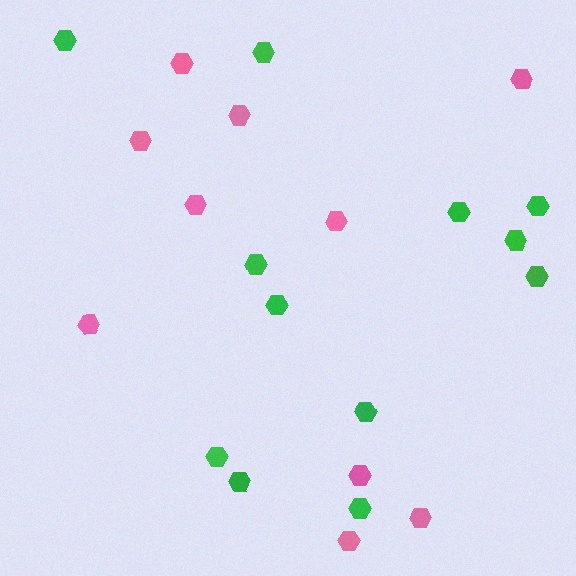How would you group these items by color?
There are 2 groups: one group of green hexagons (12) and one group of pink hexagons (10).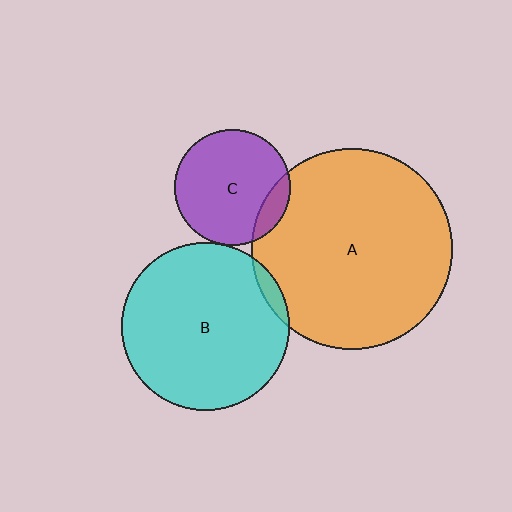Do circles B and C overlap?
Yes.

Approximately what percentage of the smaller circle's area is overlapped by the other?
Approximately 5%.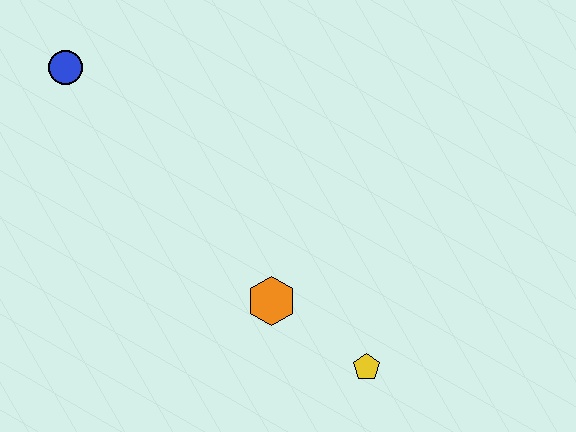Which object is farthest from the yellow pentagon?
The blue circle is farthest from the yellow pentagon.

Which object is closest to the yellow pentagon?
The orange hexagon is closest to the yellow pentagon.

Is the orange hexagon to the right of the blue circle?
Yes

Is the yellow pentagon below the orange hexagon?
Yes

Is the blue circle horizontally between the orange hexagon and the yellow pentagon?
No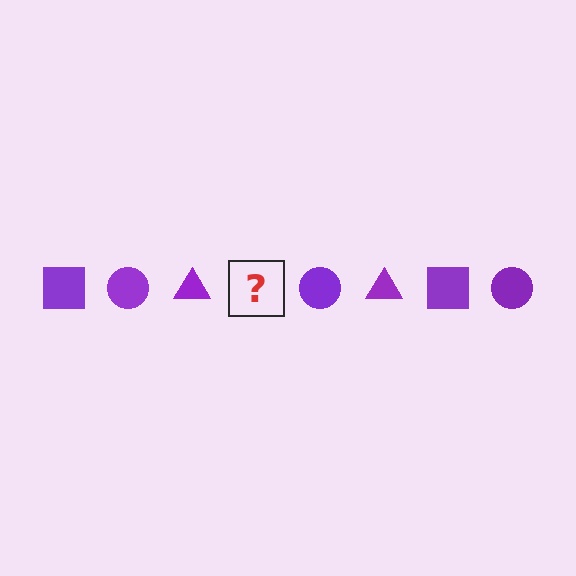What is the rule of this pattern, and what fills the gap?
The rule is that the pattern cycles through square, circle, triangle shapes in purple. The gap should be filled with a purple square.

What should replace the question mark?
The question mark should be replaced with a purple square.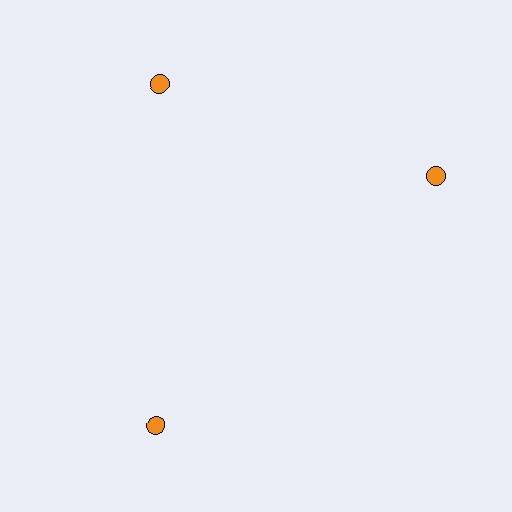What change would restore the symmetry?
The symmetry would be restored by rotating it back into even spacing with its neighbors so that all 3 circles sit at equal angles and equal distance from the center.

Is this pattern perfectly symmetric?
No. The 3 orange circles are arranged in a ring, but one element near the 3 o'clock position is rotated out of alignment along the ring, breaking the 3-fold rotational symmetry.